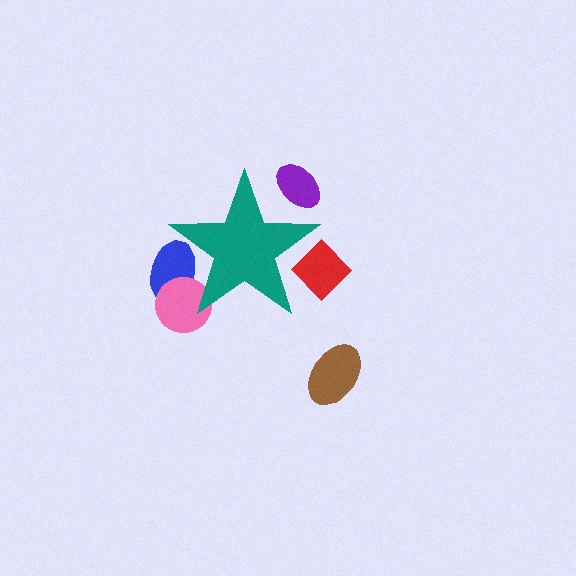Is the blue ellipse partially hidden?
Yes, the blue ellipse is partially hidden behind the teal star.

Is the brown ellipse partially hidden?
No, the brown ellipse is fully visible.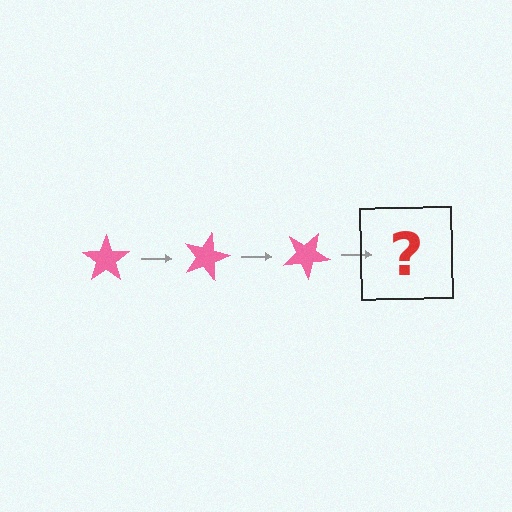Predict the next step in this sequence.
The next step is a pink star rotated 45 degrees.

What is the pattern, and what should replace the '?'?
The pattern is that the star rotates 15 degrees each step. The '?' should be a pink star rotated 45 degrees.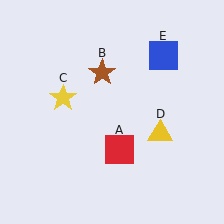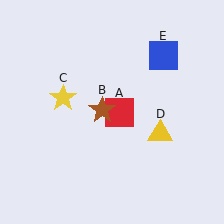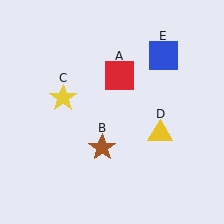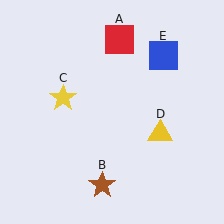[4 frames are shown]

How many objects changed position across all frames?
2 objects changed position: red square (object A), brown star (object B).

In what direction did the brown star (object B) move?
The brown star (object B) moved down.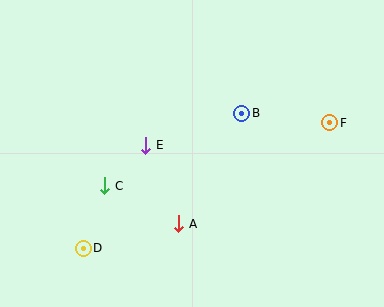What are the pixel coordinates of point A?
Point A is at (179, 224).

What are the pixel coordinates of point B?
Point B is at (242, 113).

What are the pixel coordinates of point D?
Point D is at (83, 248).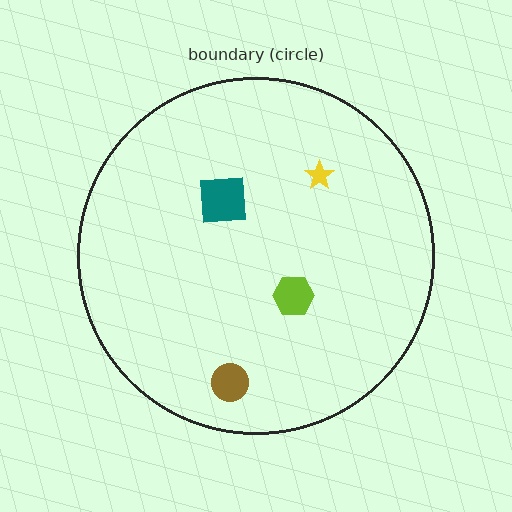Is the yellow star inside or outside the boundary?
Inside.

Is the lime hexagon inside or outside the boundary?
Inside.